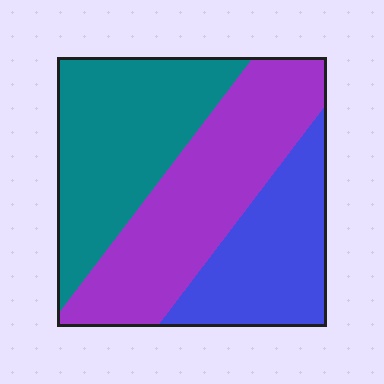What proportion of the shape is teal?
Teal takes up about one third (1/3) of the shape.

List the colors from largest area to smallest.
From largest to smallest: purple, teal, blue.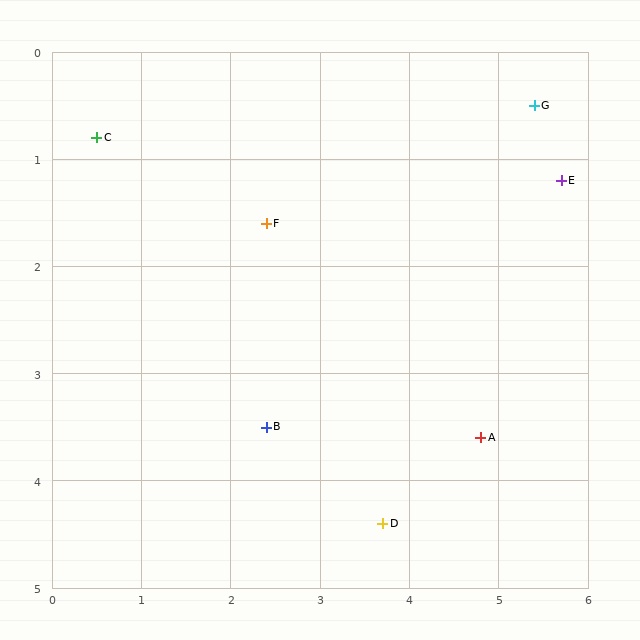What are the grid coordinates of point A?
Point A is at approximately (4.8, 3.6).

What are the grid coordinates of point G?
Point G is at approximately (5.4, 0.5).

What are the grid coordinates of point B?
Point B is at approximately (2.4, 3.5).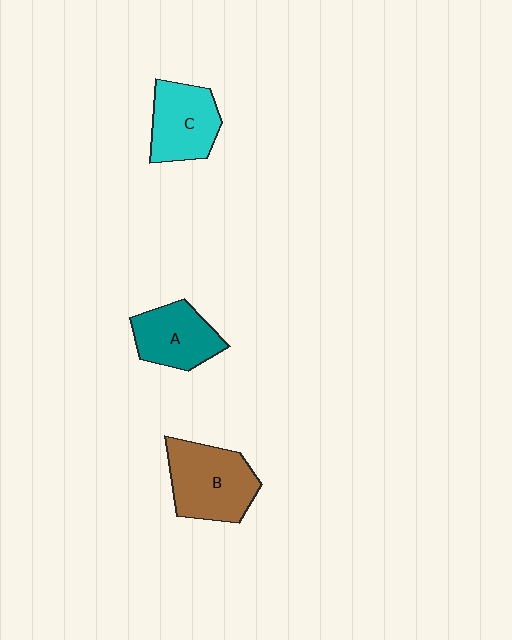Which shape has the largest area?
Shape B (brown).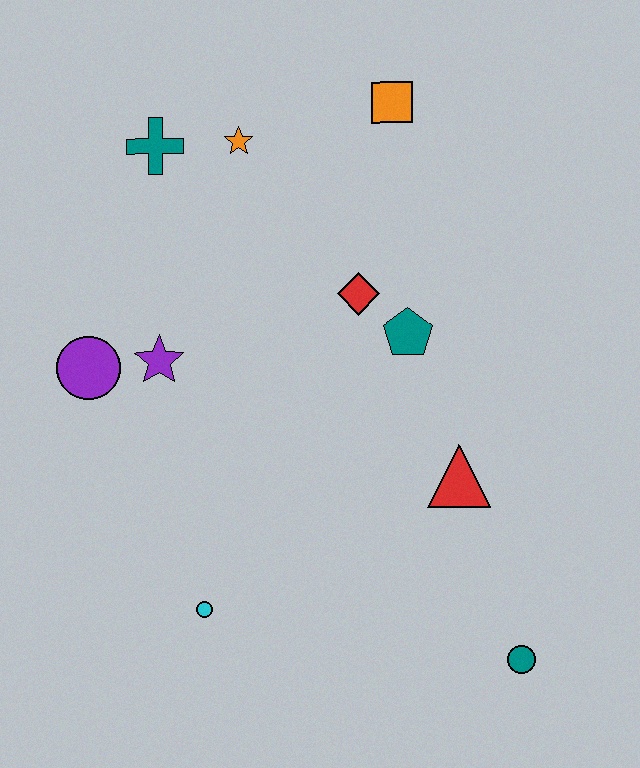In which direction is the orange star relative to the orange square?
The orange star is to the left of the orange square.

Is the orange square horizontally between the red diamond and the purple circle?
No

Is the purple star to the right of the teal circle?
No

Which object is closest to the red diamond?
The teal pentagon is closest to the red diamond.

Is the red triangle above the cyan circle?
Yes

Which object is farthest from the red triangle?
The teal cross is farthest from the red triangle.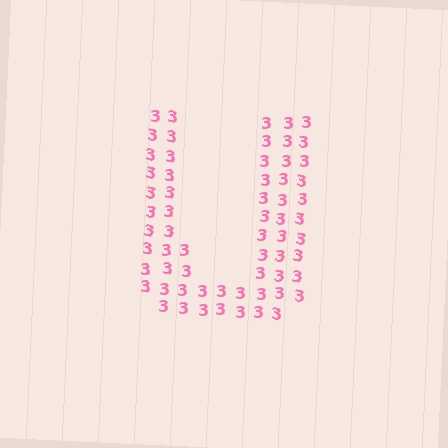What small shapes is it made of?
It is made of small digit 3's.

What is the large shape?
The large shape is the letter U.